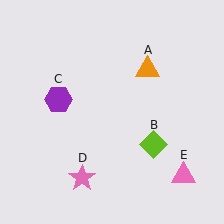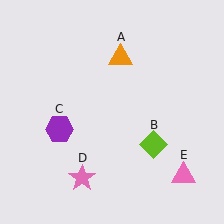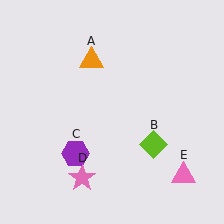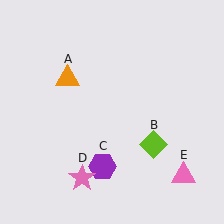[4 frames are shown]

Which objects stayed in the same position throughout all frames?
Lime diamond (object B) and pink star (object D) and pink triangle (object E) remained stationary.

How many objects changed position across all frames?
2 objects changed position: orange triangle (object A), purple hexagon (object C).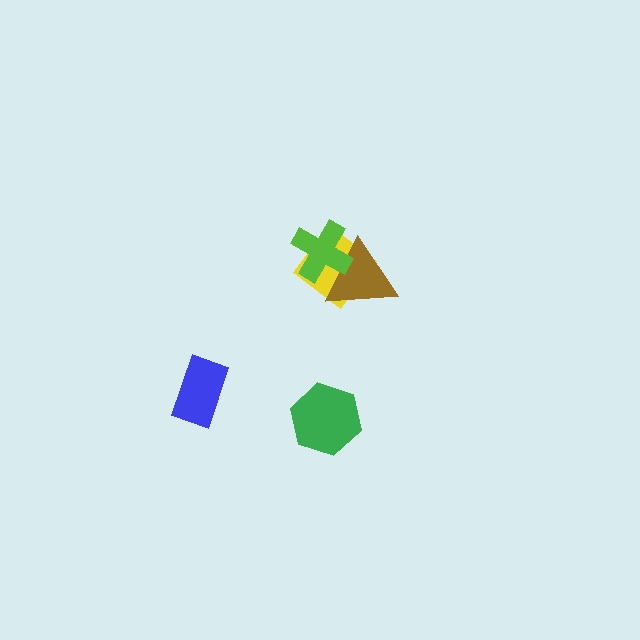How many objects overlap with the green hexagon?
0 objects overlap with the green hexagon.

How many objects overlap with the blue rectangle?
0 objects overlap with the blue rectangle.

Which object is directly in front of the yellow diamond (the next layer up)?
The brown triangle is directly in front of the yellow diamond.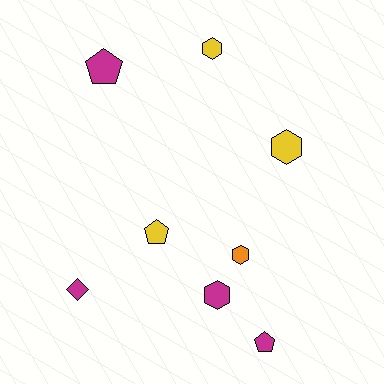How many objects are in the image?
There are 8 objects.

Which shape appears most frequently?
Hexagon, with 4 objects.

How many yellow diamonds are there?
There are no yellow diamonds.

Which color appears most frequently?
Magenta, with 4 objects.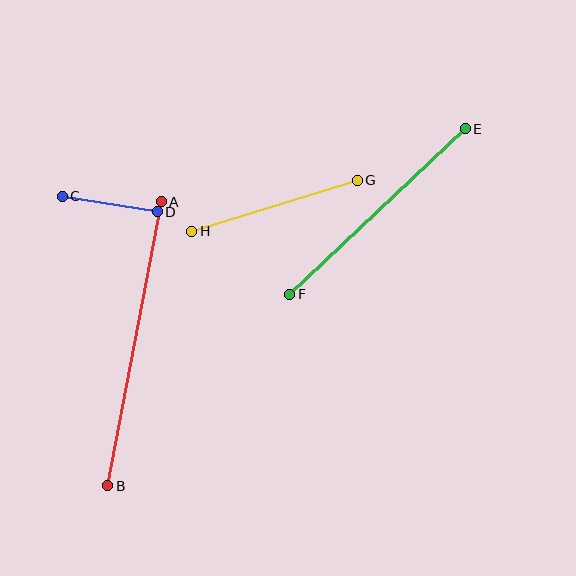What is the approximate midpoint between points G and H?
The midpoint is at approximately (274, 206) pixels.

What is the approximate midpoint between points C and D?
The midpoint is at approximately (110, 204) pixels.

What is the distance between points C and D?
The distance is approximately 96 pixels.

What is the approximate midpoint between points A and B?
The midpoint is at approximately (135, 344) pixels.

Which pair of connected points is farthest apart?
Points A and B are farthest apart.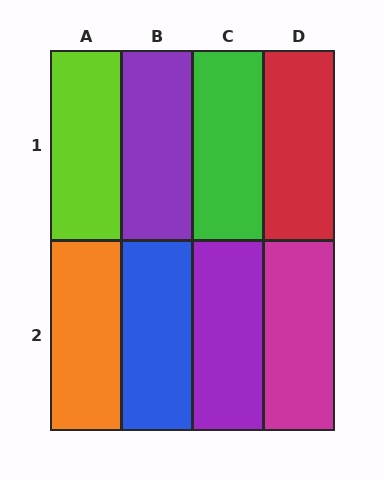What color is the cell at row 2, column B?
Blue.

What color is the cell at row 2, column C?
Purple.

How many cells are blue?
1 cell is blue.